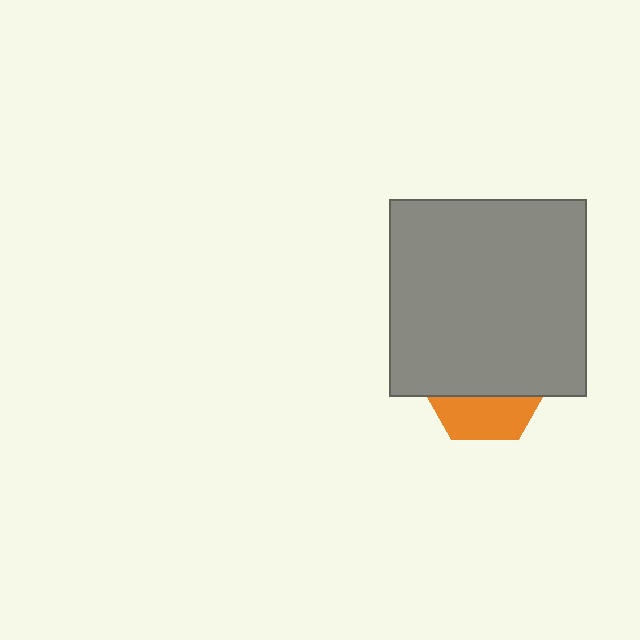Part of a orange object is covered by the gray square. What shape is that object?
It is a hexagon.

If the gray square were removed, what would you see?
You would see the complete orange hexagon.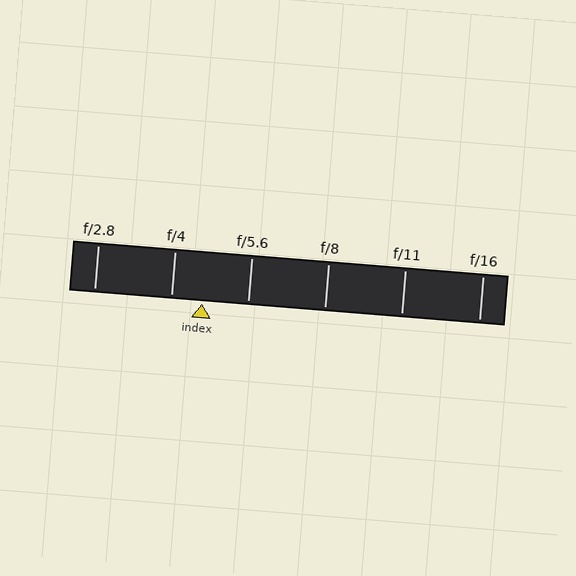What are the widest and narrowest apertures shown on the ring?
The widest aperture shown is f/2.8 and the narrowest is f/16.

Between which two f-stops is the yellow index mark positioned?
The index mark is between f/4 and f/5.6.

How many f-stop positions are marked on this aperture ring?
There are 6 f-stop positions marked.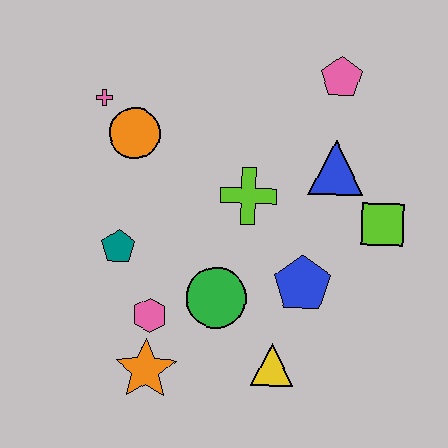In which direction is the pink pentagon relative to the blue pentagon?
The pink pentagon is above the blue pentagon.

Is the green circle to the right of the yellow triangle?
No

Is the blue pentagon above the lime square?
No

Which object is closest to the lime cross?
The blue triangle is closest to the lime cross.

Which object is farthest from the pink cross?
The yellow triangle is farthest from the pink cross.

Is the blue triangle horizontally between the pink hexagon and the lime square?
Yes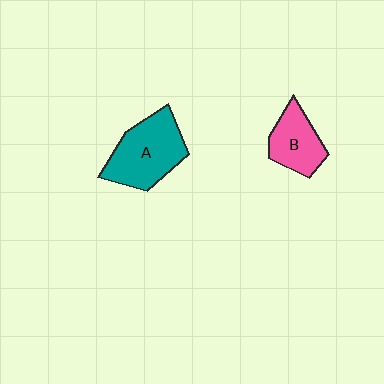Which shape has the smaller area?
Shape B (pink).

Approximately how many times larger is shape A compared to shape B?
Approximately 1.5 times.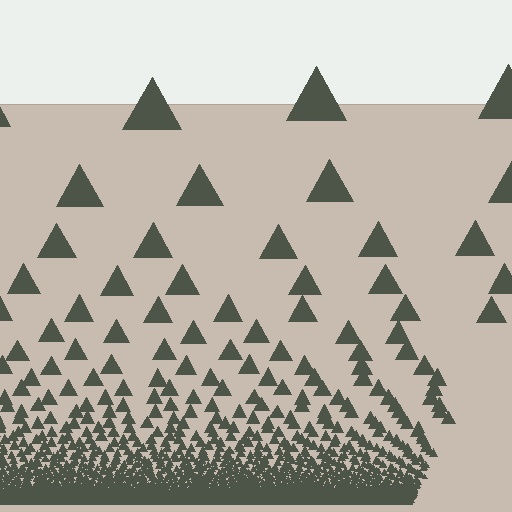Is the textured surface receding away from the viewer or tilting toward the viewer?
The surface appears to tilt toward the viewer. Texture elements get larger and sparser toward the top.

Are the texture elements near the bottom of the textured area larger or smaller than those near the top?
Smaller. The gradient is inverted — elements near the bottom are smaller and denser.